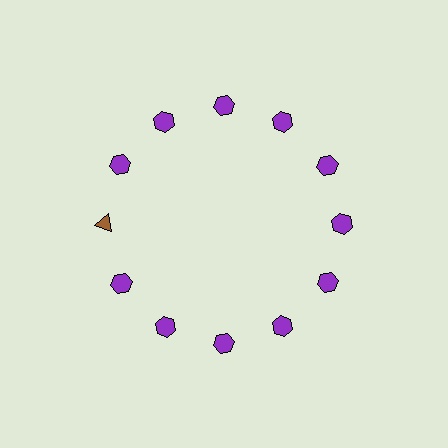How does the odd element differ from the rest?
It differs in both color (brown instead of purple) and shape (triangle instead of hexagon).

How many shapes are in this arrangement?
There are 12 shapes arranged in a ring pattern.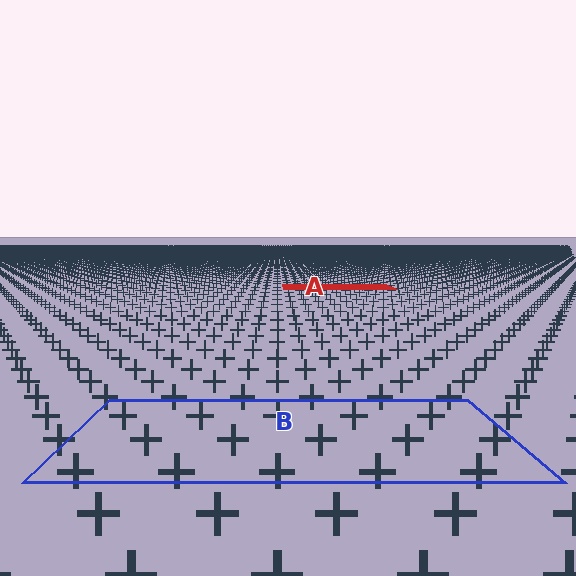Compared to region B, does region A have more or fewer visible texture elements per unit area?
Region A has more texture elements per unit area — they are packed more densely because it is farther away.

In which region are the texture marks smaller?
The texture marks are smaller in region A, because it is farther away.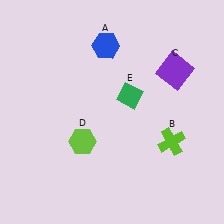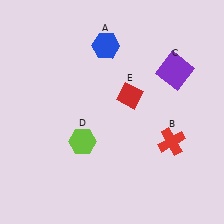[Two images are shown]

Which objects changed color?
B changed from lime to red. E changed from green to red.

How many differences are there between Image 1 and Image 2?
There are 2 differences between the two images.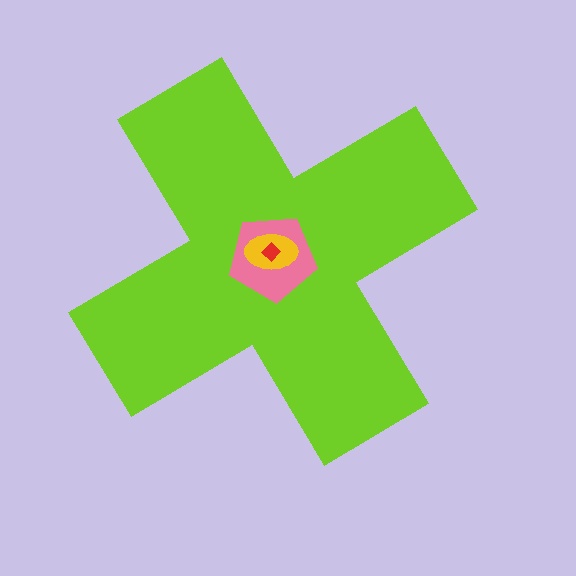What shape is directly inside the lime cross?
The pink pentagon.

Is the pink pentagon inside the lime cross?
Yes.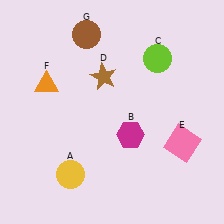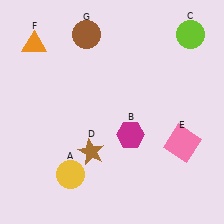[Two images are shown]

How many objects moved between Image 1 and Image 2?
3 objects moved between the two images.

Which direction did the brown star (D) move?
The brown star (D) moved down.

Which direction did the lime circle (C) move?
The lime circle (C) moved right.